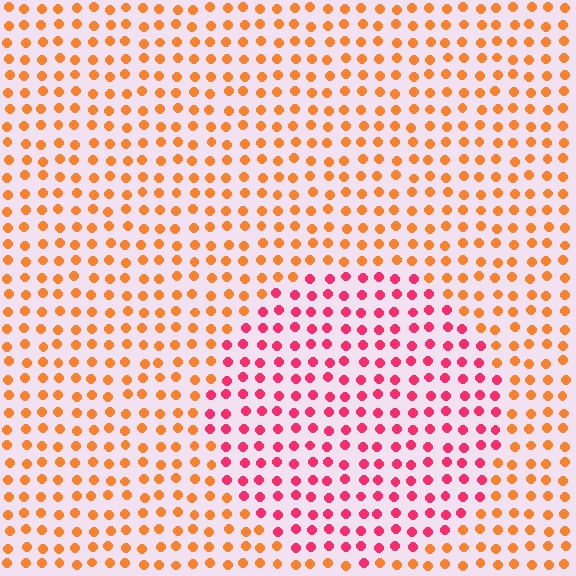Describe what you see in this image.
The image is filled with small orange elements in a uniform arrangement. A circle-shaped region is visible where the elements are tinted to a slightly different hue, forming a subtle color boundary.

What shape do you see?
I see a circle.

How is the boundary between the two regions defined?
The boundary is defined purely by a slight shift in hue (about 44 degrees). Spacing, size, and orientation are identical on both sides.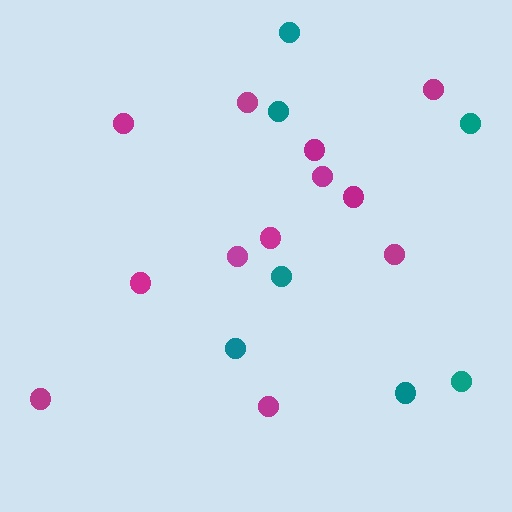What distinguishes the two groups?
There are 2 groups: one group of teal circles (7) and one group of magenta circles (12).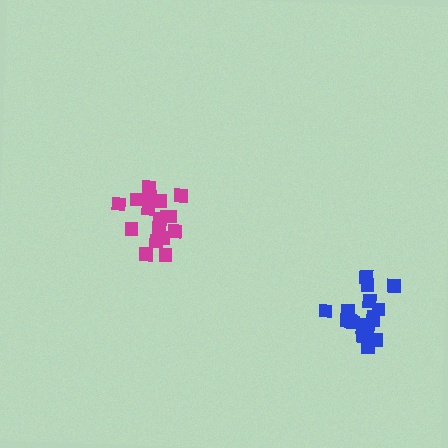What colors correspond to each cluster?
The clusters are colored: magenta, blue.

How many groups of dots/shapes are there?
There are 2 groups.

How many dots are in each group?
Group 1: 18 dots, Group 2: 18 dots (36 total).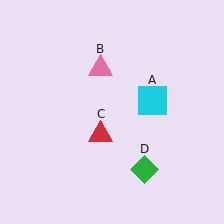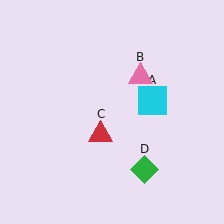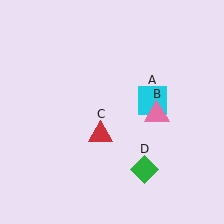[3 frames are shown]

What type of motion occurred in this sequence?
The pink triangle (object B) rotated clockwise around the center of the scene.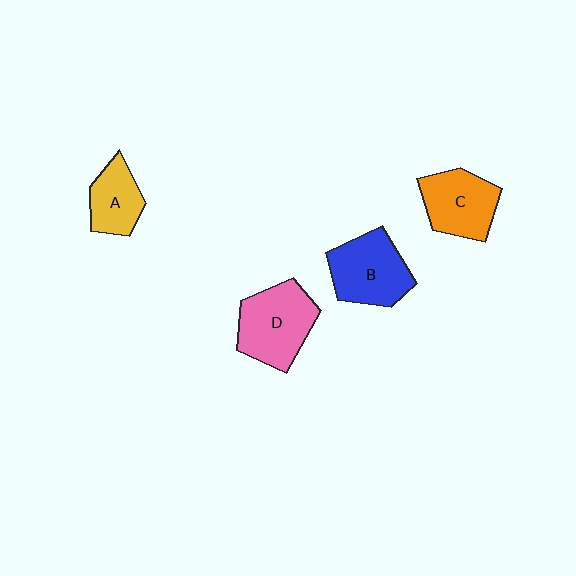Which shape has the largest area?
Shape D (pink).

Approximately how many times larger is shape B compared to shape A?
Approximately 1.5 times.